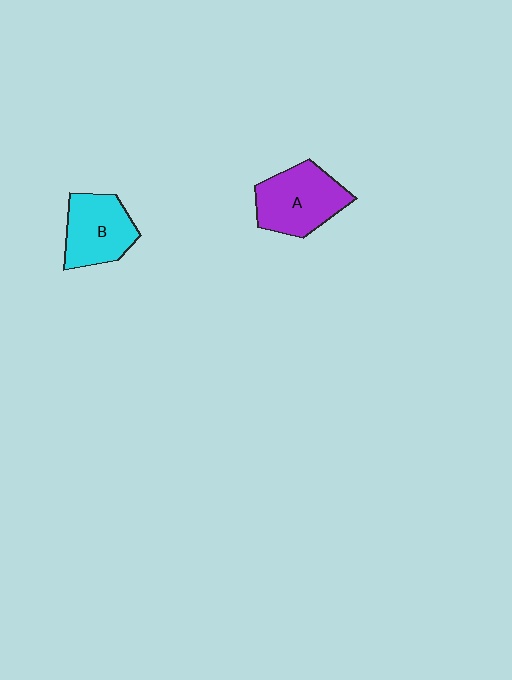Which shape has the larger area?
Shape A (purple).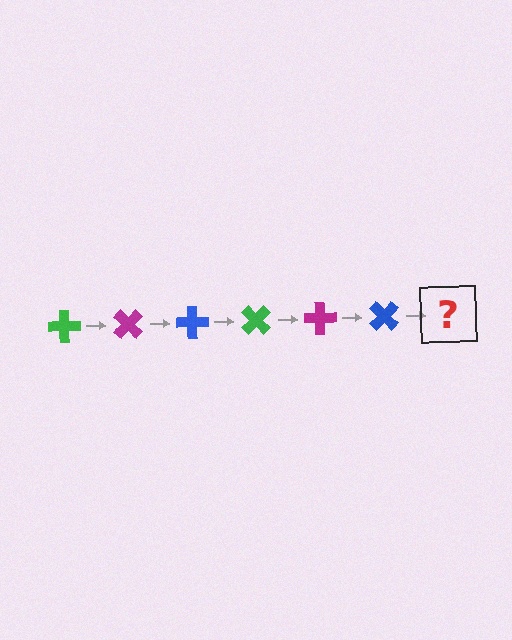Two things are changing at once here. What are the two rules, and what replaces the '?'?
The two rules are that it rotates 45 degrees each step and the color cycles through green, magenta, and blue. The '?' should be a green cross, rotated 270 degrees from the start.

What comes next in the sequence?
The next element should be a green cross, rotated 270 degrees from the start.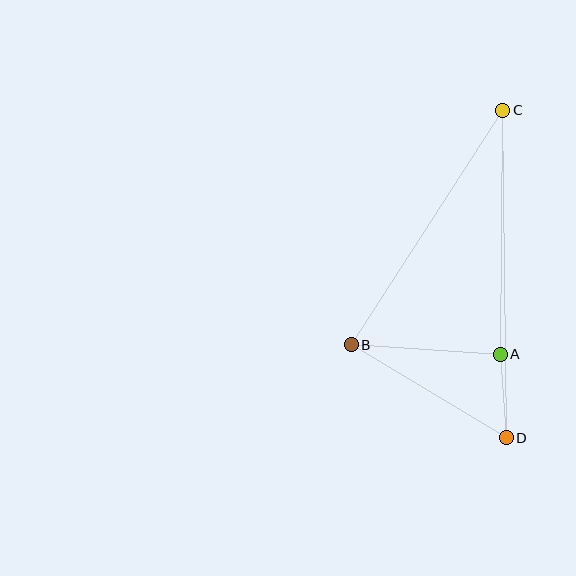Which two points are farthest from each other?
Points C and D are farthest from each other.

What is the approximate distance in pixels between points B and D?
The distance between B and D is approximately 180 pixels.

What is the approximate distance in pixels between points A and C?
The distance between A and C is approximately 244 pixels.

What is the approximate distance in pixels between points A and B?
The distance between A and B is approximately 149 pixels.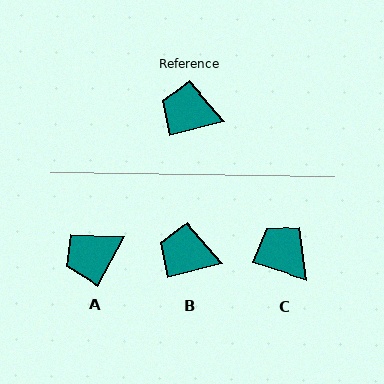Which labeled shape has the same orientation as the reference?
B.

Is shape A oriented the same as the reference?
No, it is off by about 48 degrees.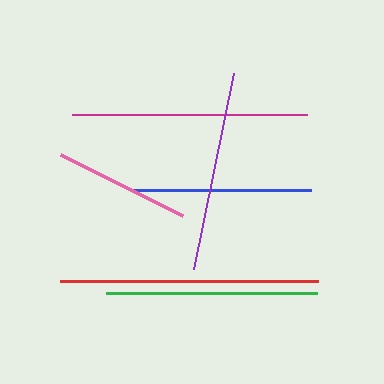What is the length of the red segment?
The red segment is approximately 258 pixels long.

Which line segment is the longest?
The red line is the longest at approximately 258 pixels.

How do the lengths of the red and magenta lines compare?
The red and magenta lines are approximately the same length.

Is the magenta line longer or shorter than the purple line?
The magenta line is longer than the purple line.